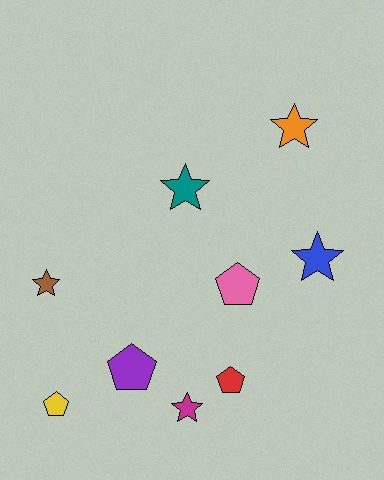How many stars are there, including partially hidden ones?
There are 5 stars.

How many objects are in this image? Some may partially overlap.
There are 9 objects.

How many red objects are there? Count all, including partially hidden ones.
There is 1 red object.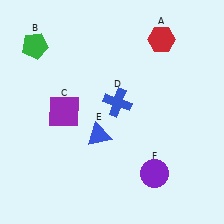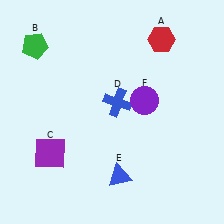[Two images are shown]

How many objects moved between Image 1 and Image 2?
3 objects moved between the two images.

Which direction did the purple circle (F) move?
The purple circle (F) moved up.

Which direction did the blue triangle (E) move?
The blue triangle (E) moved down.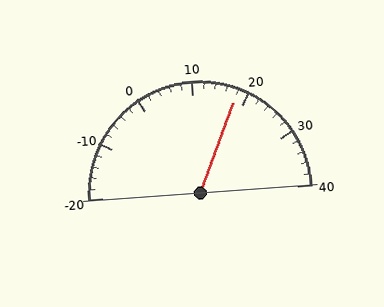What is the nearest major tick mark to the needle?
The nearest major tick mark is 20.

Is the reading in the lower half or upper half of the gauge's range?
The reading is in the upper half of the range (-20 to 40).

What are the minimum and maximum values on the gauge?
The gauge ranges from -20 to 40.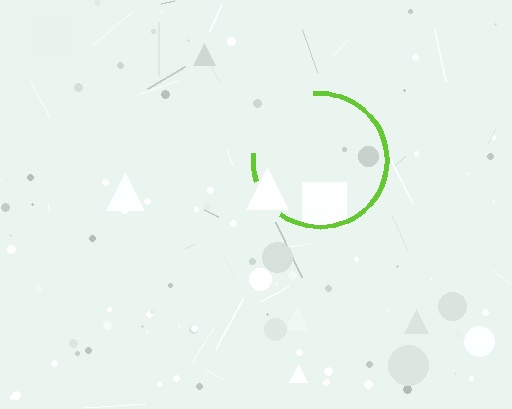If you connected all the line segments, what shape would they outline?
They would outline a circle.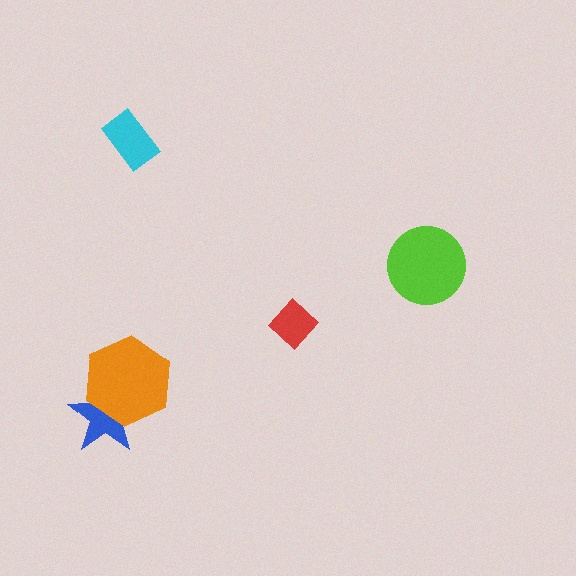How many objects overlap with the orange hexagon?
1 object overlaps with the orange hexagon.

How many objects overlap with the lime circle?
0 objects overlap with the lime circle.